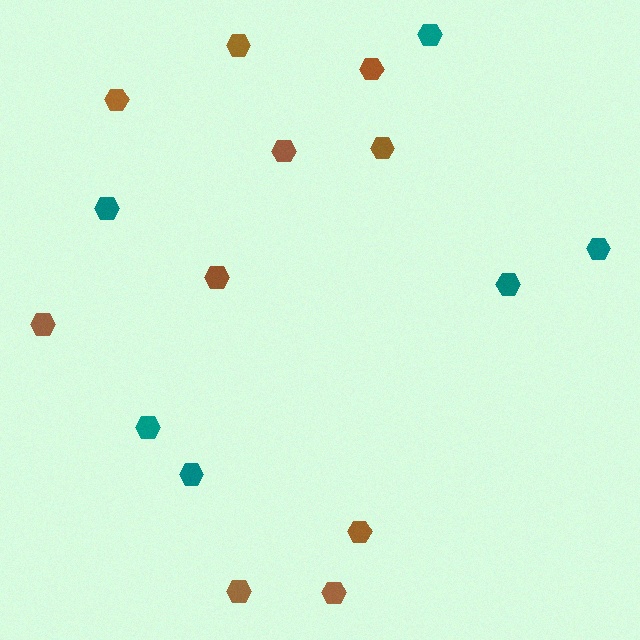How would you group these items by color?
There are 2 groups: one group of brown hexagons (10) and one group of teal hexagons (6).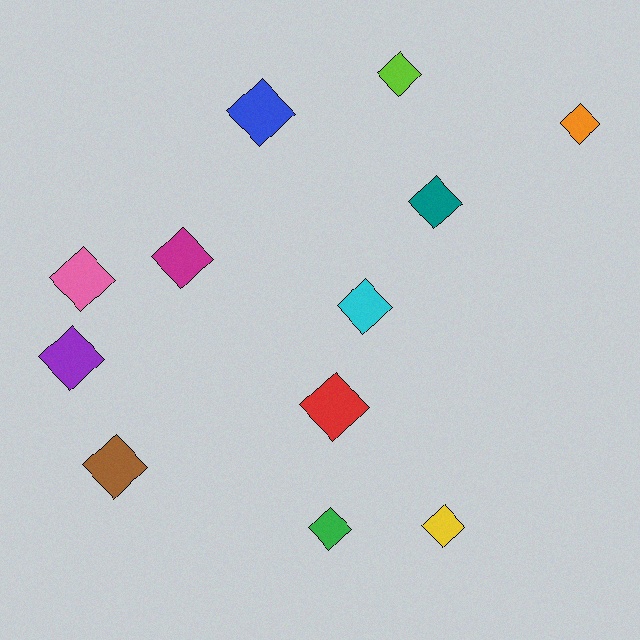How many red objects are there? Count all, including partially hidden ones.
There is 1 red object.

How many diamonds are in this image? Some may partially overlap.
There are 12 diamonds.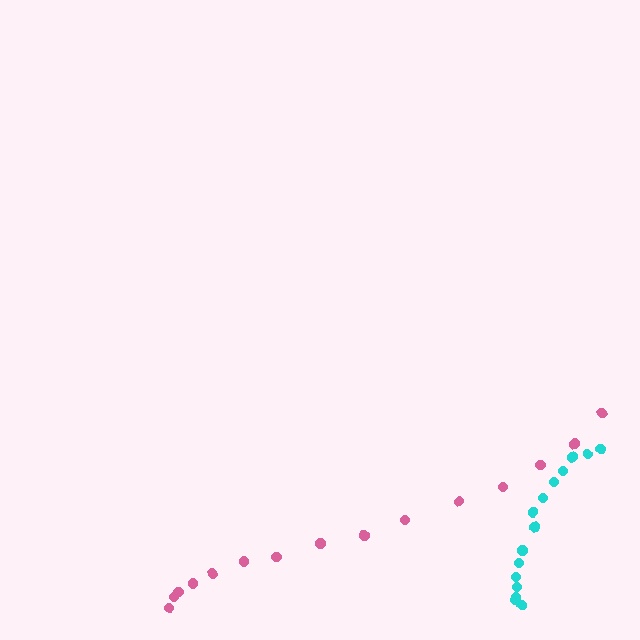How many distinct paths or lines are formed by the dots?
There are 2 distinct paths.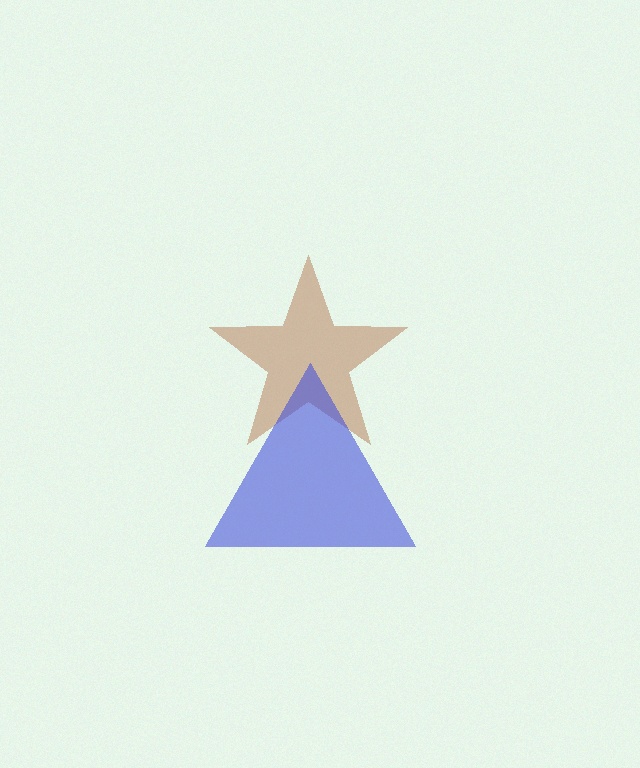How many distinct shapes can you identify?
There are 2 distinct shapes: a brown star, a blue triangle.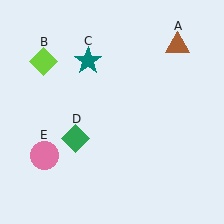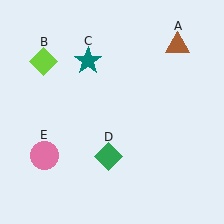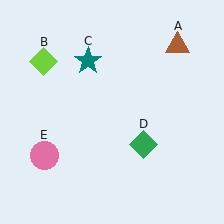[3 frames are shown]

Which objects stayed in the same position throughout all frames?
Brown triangle (object A) and lime diamond (object B) and teal star (object C) and pink circle (object E) remained stationary.